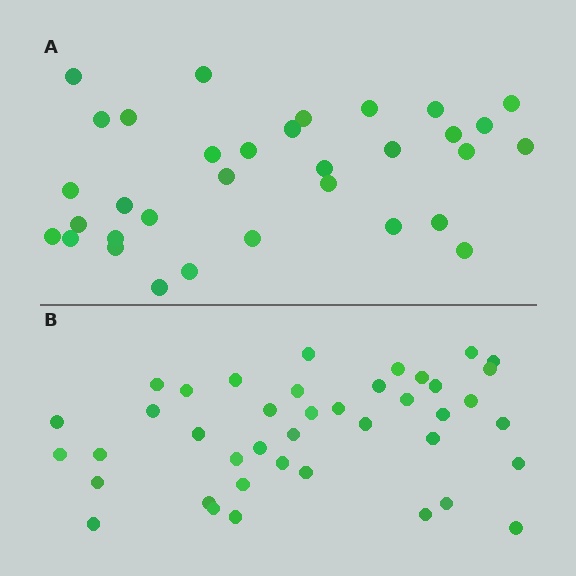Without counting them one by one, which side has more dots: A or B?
Region B (the bottom region) has more dots.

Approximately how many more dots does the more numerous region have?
Region B has roughly 8 or so more dots than region A.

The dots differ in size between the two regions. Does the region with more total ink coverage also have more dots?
No. Region A has more total ink coverage because its dots are larger, but region B actually contains more individual dots. Total area can be misleading — the number of items is what matters here.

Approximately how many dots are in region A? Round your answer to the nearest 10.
About 30 dots. (The exact count is 33, which rounds to 30.)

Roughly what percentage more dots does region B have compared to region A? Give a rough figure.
About 25% more.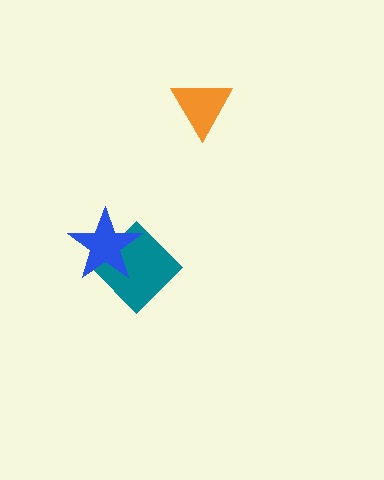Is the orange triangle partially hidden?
No, no other shape covers it.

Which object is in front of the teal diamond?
The blue star is in front of the teal diamond.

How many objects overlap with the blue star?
1 object overlaps with the blue star.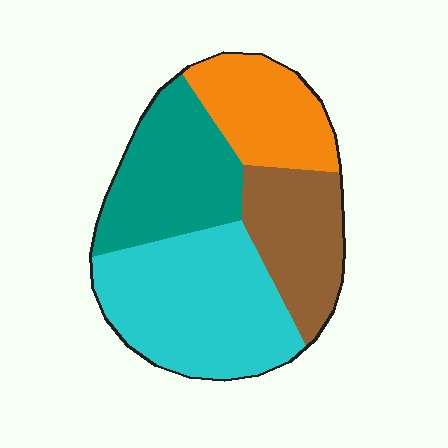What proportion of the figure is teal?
Teal takes up between a quarter and a half of the figure.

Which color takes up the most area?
Cyan, at roughly 35%.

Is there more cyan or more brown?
Cyan.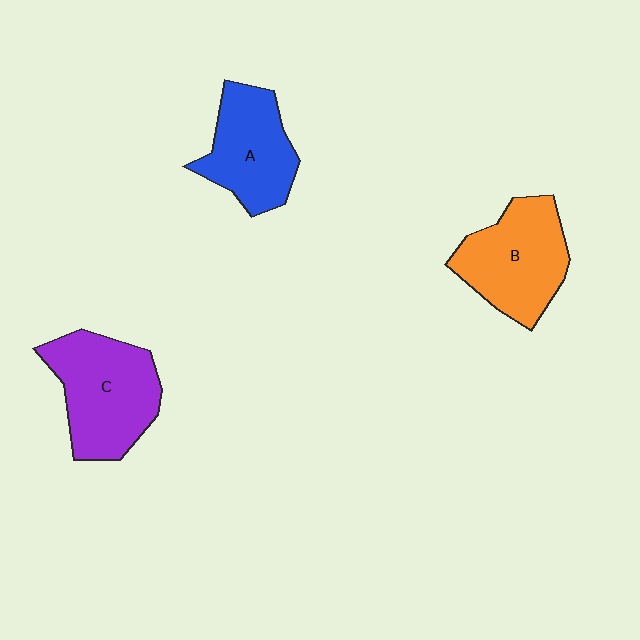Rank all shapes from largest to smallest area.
From largest to smallest: C (purple), B (orange), A (blue).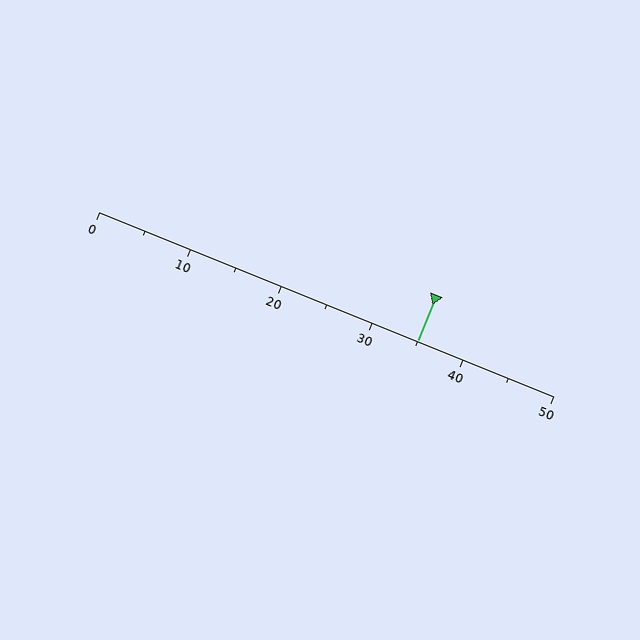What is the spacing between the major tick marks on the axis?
The major ticks are spaced 10 apart.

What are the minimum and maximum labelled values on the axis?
The axis runs from 0 to 50.